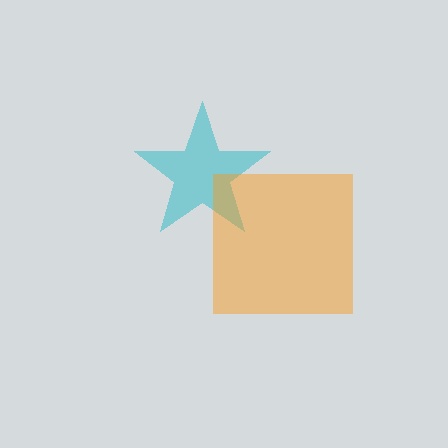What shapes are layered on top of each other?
The layered shapes are: a cyan star, an orange square.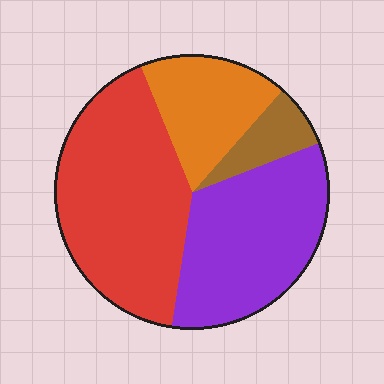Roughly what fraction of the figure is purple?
Purple covers around 35% of the figure.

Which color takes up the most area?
Red, at roughly 40%.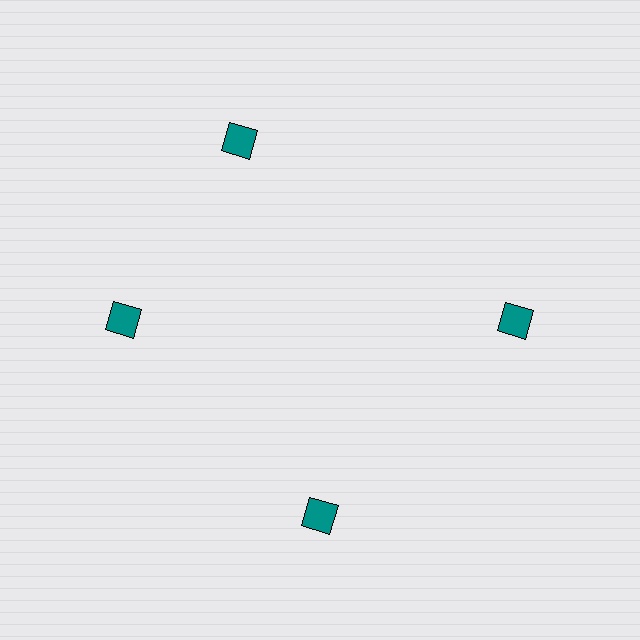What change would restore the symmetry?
The symmetry would be restored by rotating it back into even spacing with its neighbors so that all 4 squares sit at equal angles and equal distance from the center.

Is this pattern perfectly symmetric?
No. The 4 teal squares are arranged in a ring, but one element near the 12 o'clock position is rotated out of alignment along the ring, breaking the 4-fold rotational symmetry.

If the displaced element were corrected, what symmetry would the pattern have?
It would have 4-fold rotational symmetry — the pattern would map onto itself every 90 degrees.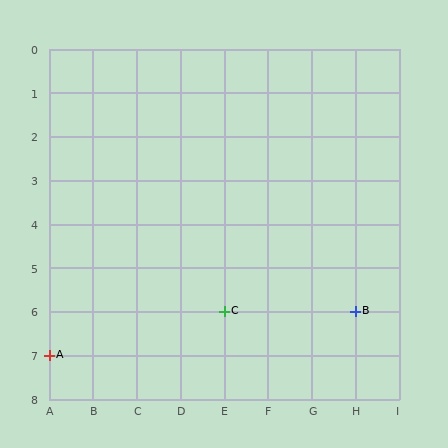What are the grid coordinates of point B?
Point B is at grid coordinates (H, 6).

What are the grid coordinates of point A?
Point A is at grid coordinates (A, 7).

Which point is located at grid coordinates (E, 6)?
Point C is at (E, 6).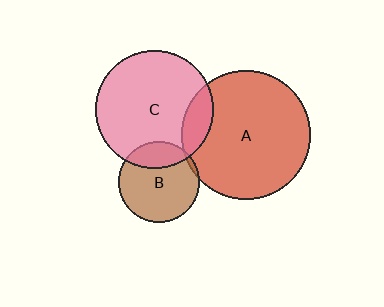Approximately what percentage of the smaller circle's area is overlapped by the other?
Approximately 5%.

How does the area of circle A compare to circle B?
Approximately 2.6 times.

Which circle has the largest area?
Circle A (red).